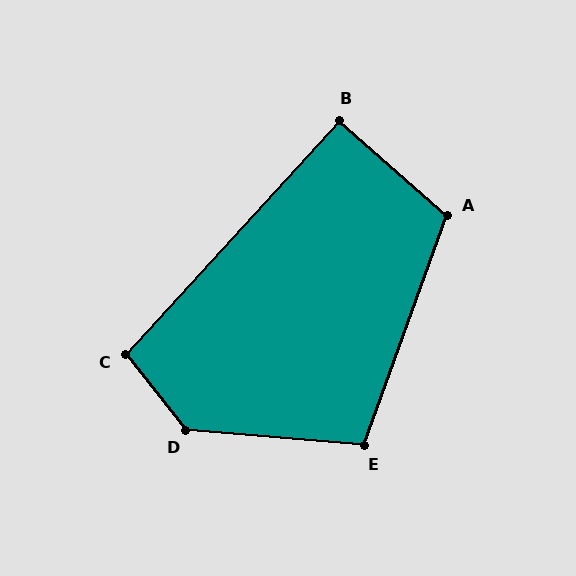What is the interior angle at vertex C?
Approximately 99 degrees (obtuse).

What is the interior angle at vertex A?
Approximately 112 degrees (obtuse).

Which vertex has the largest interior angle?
D, at approximately 133 degrees.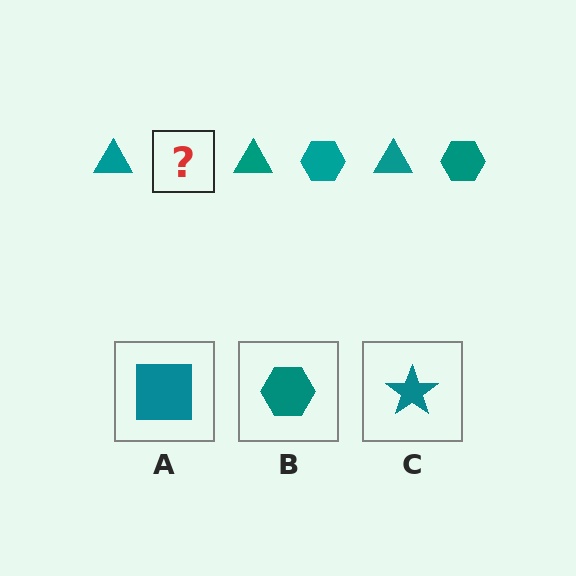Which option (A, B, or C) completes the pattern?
B.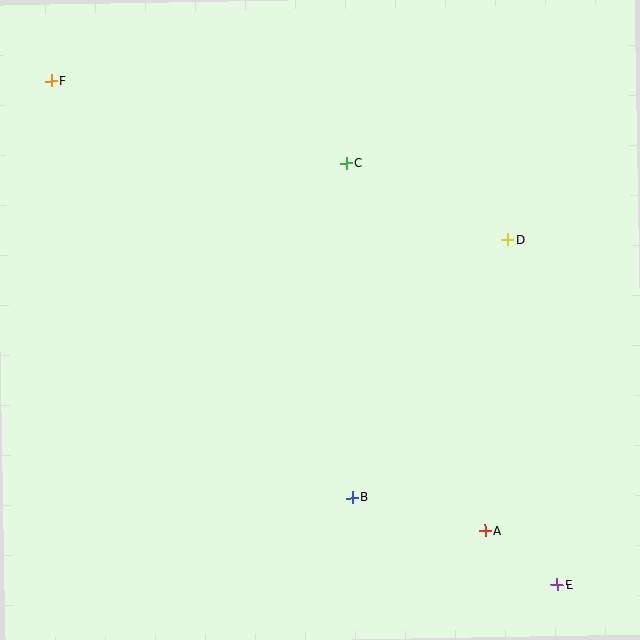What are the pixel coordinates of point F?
Point F is at (51, 81).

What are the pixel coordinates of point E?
Point E is at (557, 585).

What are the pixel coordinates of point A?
Point A is at (485, 531).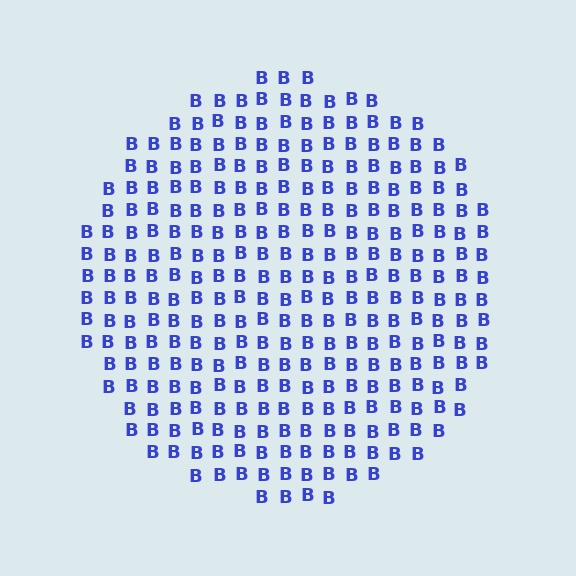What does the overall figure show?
The overall figure shows a circle.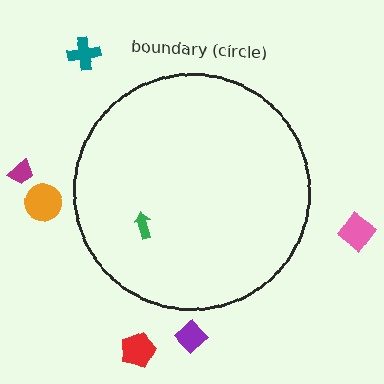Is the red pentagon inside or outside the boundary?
Outside.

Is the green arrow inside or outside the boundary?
Inside.